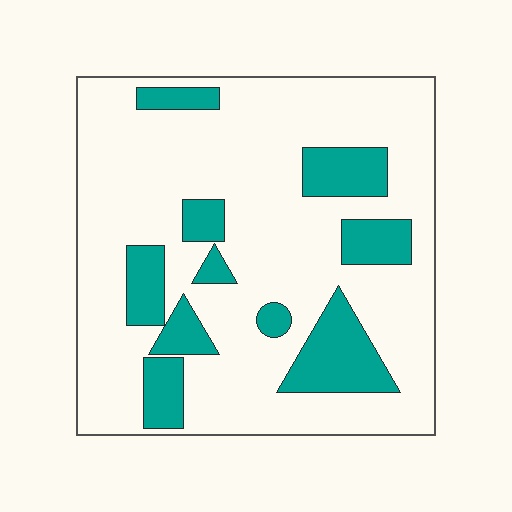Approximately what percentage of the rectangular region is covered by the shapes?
Approximately 20%.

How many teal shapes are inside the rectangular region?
10.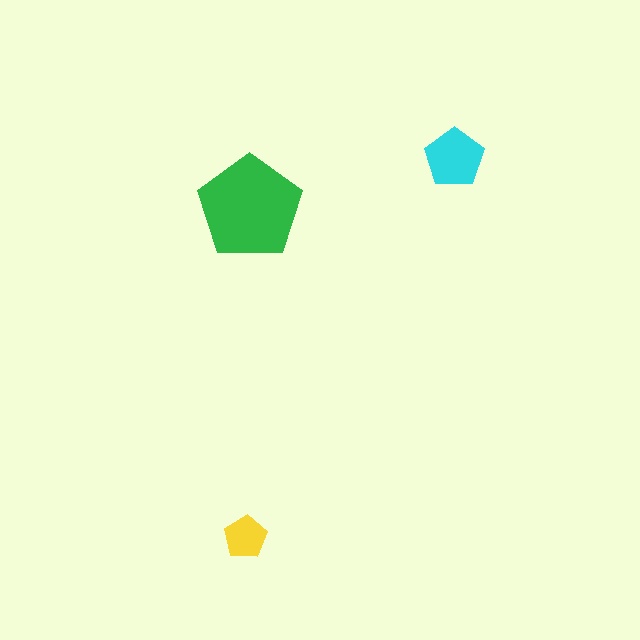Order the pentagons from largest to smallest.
the green one, the cyan one, the yellow one.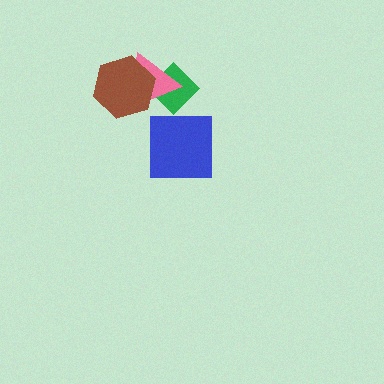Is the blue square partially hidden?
No, no other shape covers it.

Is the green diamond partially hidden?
Yes, it is partially covered by another shape.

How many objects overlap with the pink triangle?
2 objects overlap with the pink triangle.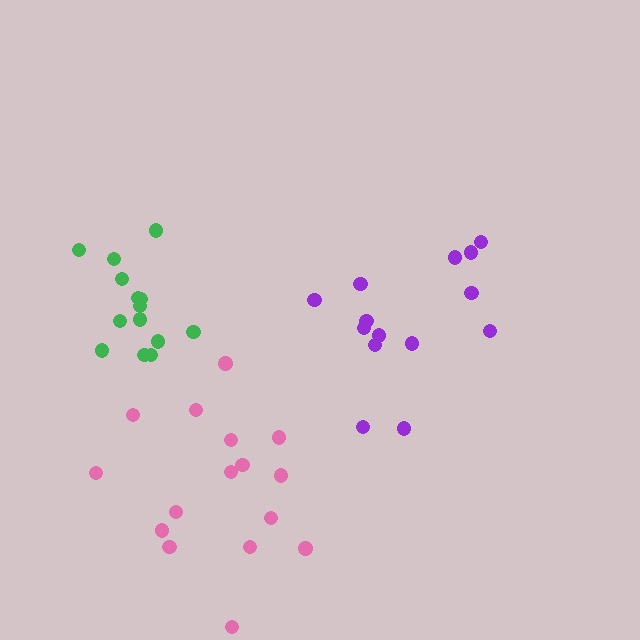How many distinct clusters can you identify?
There are 3 distinct clusters.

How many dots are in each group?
Group 1: 14 dots, Group 2: 16 dots, Group 3: 14 dots (44 total).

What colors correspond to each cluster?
The clusters are colored: purple, pink, green.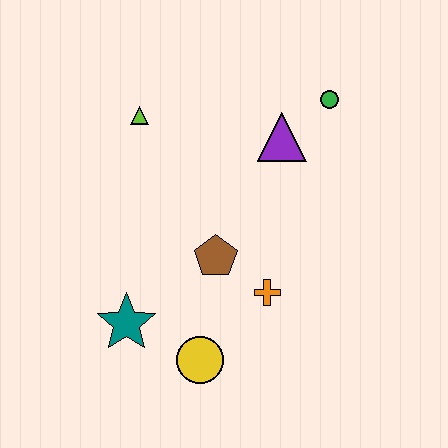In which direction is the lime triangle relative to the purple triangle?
The lime triangle is to the left of the purple triangle.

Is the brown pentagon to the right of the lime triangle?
Yes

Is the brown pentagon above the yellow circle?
Yes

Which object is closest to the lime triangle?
The purple triangle is closest to the lime triangle.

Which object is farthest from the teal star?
The green circle is farthest from the teal star.